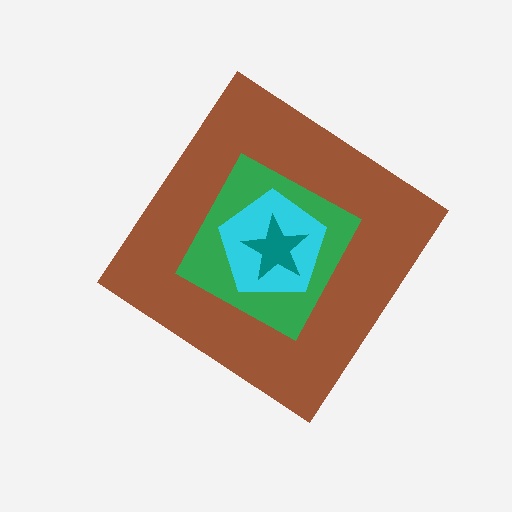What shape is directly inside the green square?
The cyan pentagon.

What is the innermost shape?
The teal star.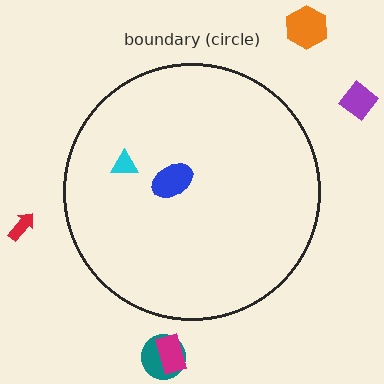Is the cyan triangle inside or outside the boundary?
Inside.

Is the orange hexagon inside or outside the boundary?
Outside.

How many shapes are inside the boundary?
2 inside, 5 outside.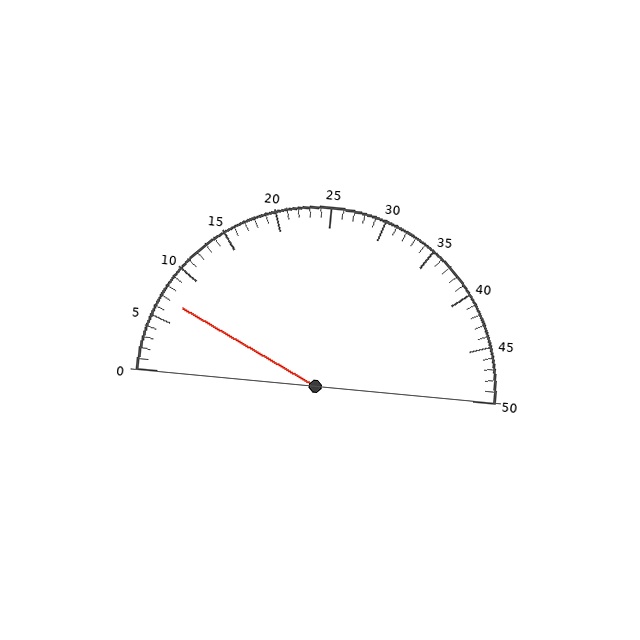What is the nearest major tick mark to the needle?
The nearest major tick mark is 5.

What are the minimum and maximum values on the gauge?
The gauge ranges from 0 to 50.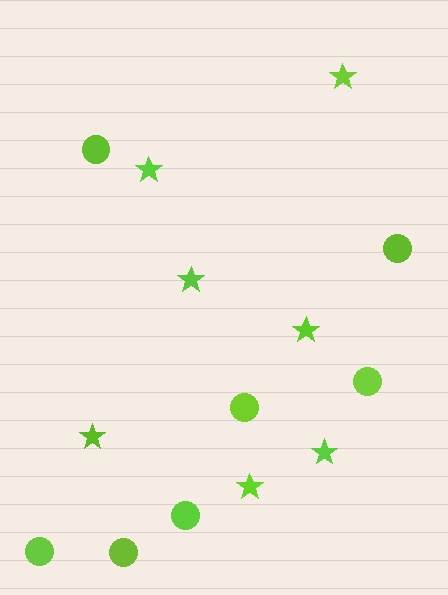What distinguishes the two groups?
There are 2 groups: one group of stars (7) and one group of circles (7).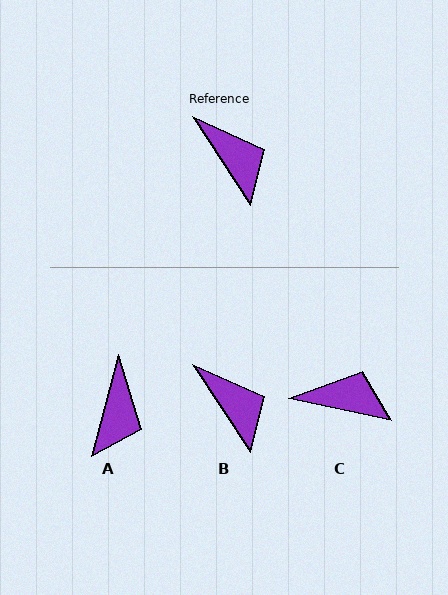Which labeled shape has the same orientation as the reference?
B.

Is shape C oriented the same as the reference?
No, it is off by about 45 degrees.